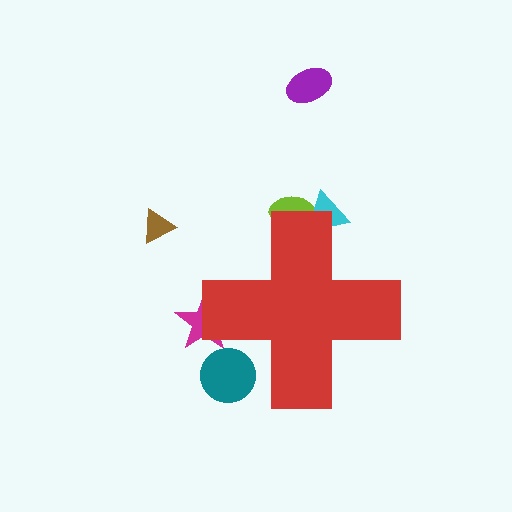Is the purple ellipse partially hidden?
No, the purple ellipse is fully visible.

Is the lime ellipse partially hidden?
Yes, the lime ellipse is partially hidden behind the red cross.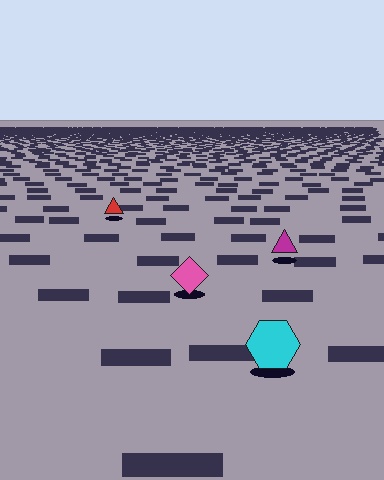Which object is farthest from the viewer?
The red triangle is farthest from the viewer. It appears smaller and the ground texture around it is denser.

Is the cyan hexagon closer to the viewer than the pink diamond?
Yes. The cyan hexagon is closer — you can tell from the texture gradient: the ground texture is coarser near it.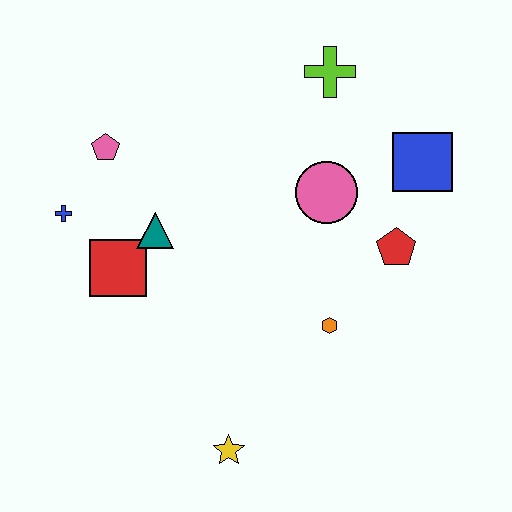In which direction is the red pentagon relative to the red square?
The red pentagon is to the right of the red square.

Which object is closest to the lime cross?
The pink circle is closest to the lime cross.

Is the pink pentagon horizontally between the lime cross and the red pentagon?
No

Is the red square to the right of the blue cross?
Yes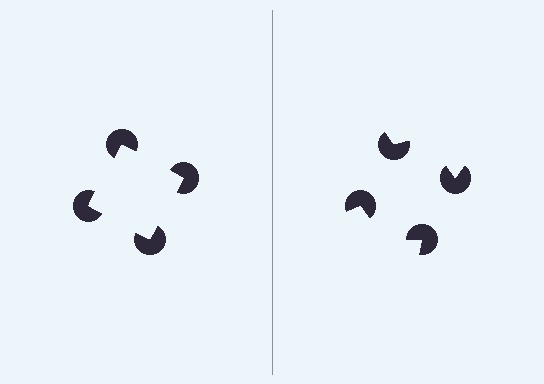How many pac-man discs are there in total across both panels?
8 — 4 on each side.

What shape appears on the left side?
An illusory square.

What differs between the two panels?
The pac-man discs are positioned identically on both sides; only the wedge orientations differ. On the left they align to a square; on the right they are misaligned.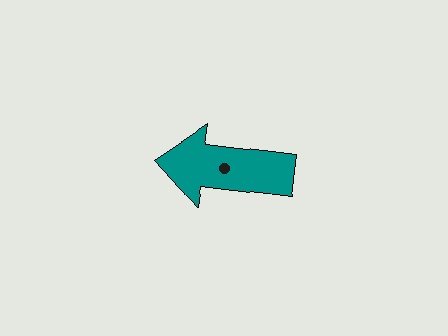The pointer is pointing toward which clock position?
Roughly 9 o'clock.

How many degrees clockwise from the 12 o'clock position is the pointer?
Approximately 277 degrees.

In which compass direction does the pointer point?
West.